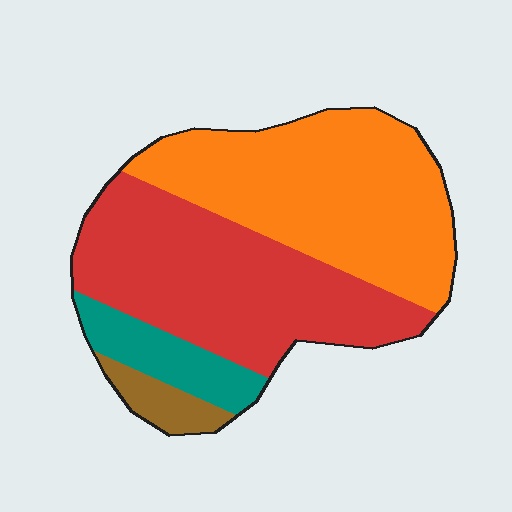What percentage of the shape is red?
Red takes up about two fifths (2/5) of the shape.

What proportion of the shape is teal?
Teal covers about 10% of the shape.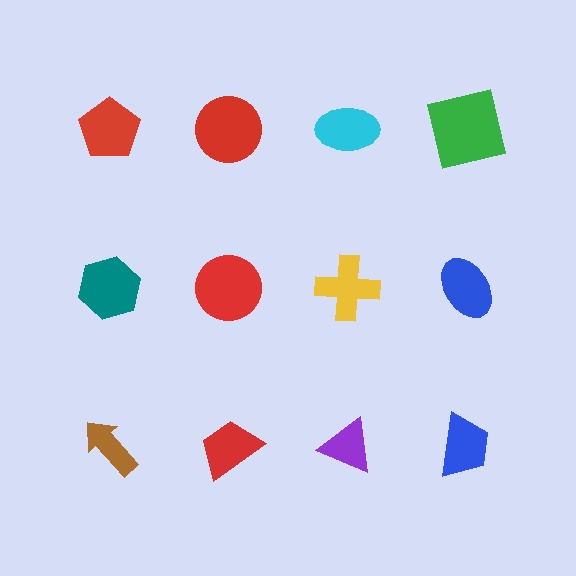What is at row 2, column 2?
A red circle.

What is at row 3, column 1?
A brown arrow.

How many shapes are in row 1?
4 shapes.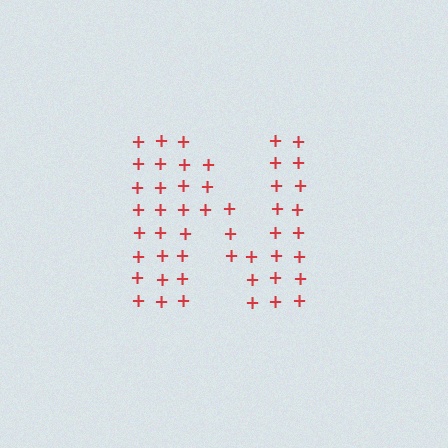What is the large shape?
The large shape is the letter N.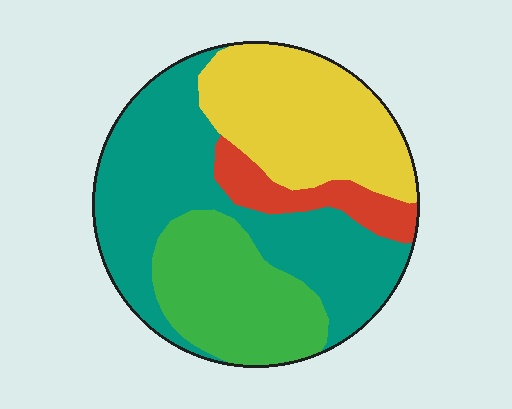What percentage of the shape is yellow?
Yellow covers around 30% of the shape.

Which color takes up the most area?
Teal, at roughly 40%.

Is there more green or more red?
Green.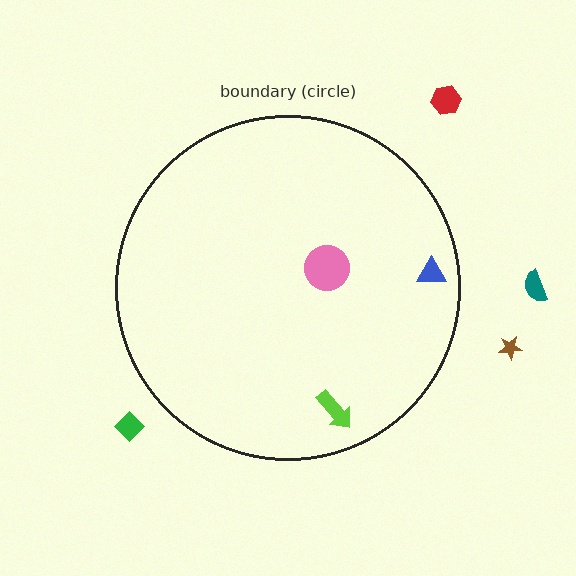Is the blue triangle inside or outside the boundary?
Inside.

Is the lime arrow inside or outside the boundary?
Inside.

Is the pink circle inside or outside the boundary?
Inside.